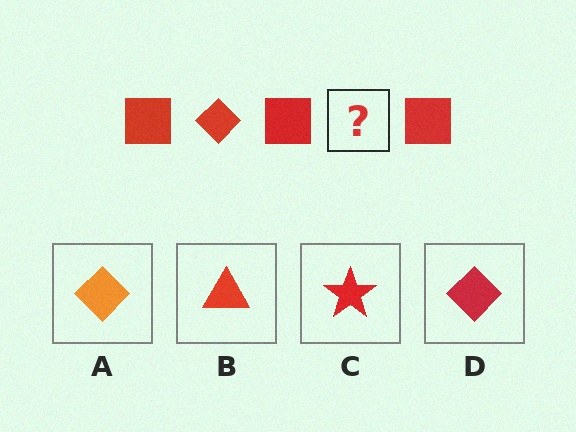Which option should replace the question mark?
Option D.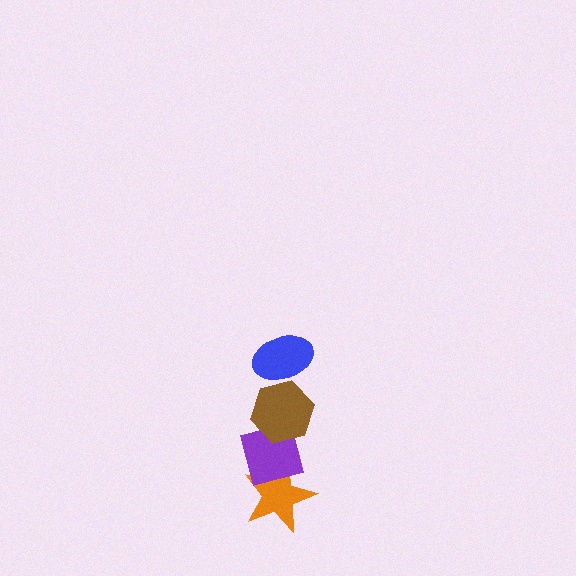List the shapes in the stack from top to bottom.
From top to bottom: the blue ellipse, the brown hexagon, the purple square, the orange star.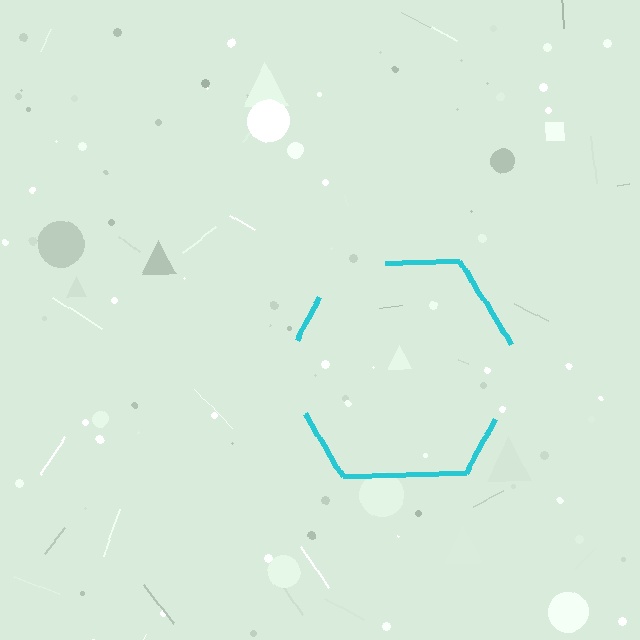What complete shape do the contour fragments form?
The contour fragments form a hexagon.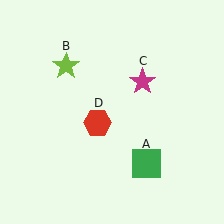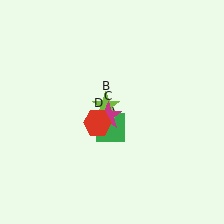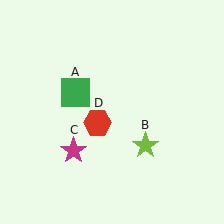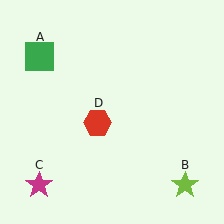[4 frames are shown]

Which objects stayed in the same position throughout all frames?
Red hexagon (object D) remained stationary.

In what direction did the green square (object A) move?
The green square (object A) moved up and to the left.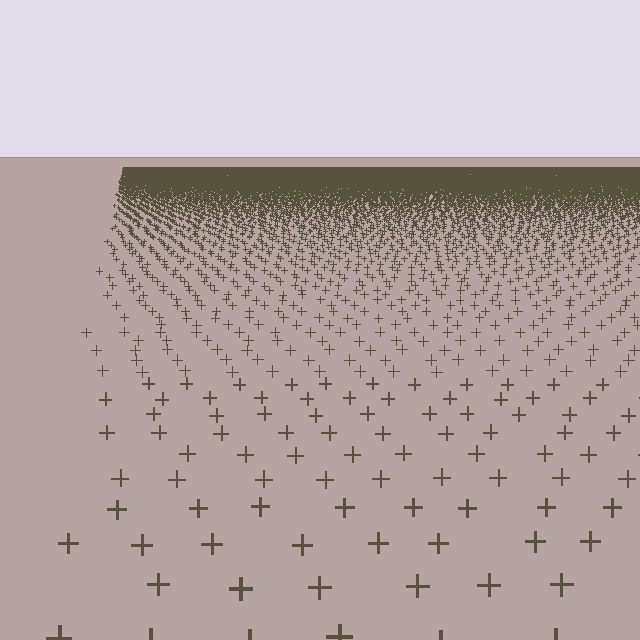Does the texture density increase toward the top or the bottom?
Density increases toward the top.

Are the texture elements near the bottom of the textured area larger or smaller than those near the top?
Larger. Near the bottom, elements are closer to the viewer and appear at a bigger on-screen size.